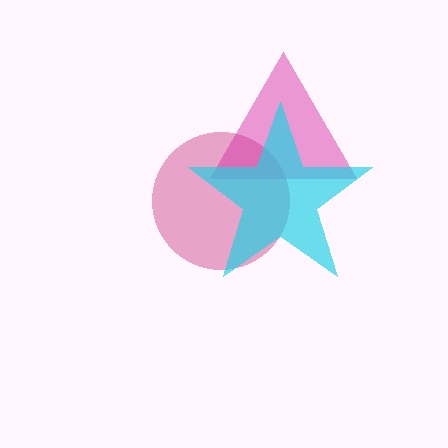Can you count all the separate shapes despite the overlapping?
Yes, there are 3 separate shapes.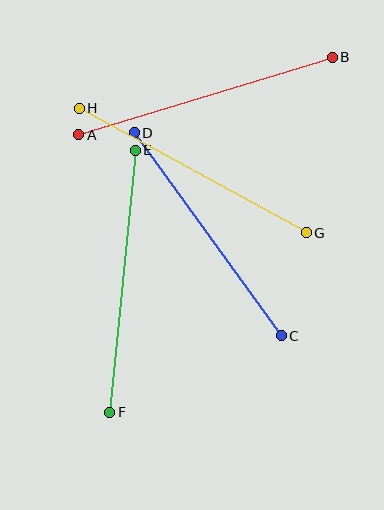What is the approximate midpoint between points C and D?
The midpoint is at approximately (208, 234) pixels.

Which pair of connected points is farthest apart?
Points A and B are farthest apart.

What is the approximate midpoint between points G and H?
The midpoint is at approximately (193, 171) pixels.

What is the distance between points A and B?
The distance is approximately 265 pixels.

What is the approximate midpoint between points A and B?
The midpoint is at approximately (206, 96) pixels.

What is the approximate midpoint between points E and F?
The midpoint is at approximately (122, 281) pixels.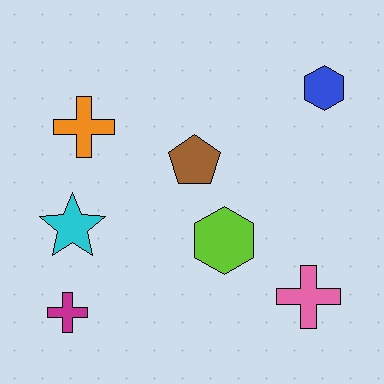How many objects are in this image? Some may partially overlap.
There are 7 objects.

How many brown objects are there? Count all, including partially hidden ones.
There is 1 brown object.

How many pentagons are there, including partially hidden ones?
There is 1 pentagon.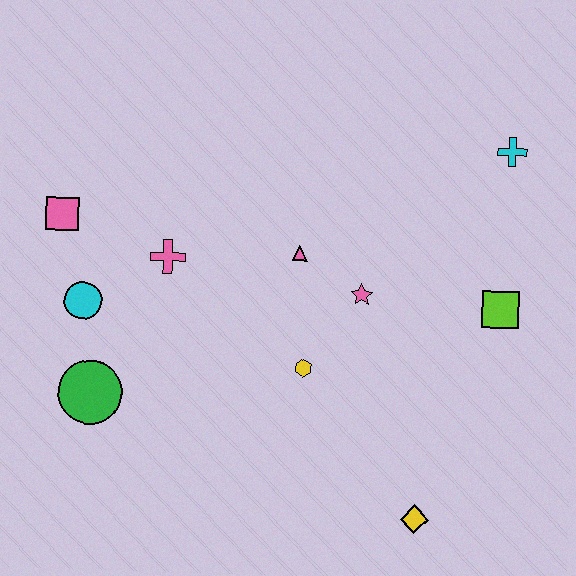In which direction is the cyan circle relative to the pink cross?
The cyan circle is to the left of the pink cross.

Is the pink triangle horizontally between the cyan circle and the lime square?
Yes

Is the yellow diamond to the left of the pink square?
No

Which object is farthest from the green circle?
The cyan cross is farthest from the green circle.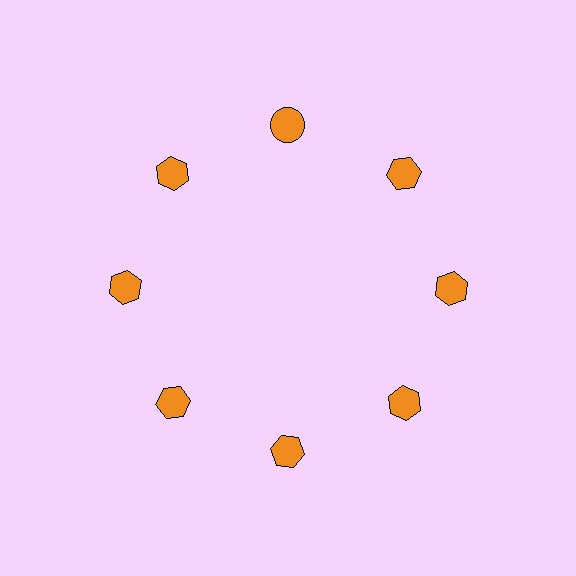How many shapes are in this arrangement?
There are 8 shapes arranged in a ring pattern.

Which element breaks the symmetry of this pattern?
The orange circle at roughly the 12 o'clock position breaks the symmetry. All other shapes are orange hexagons.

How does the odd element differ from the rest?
It has a different shape: circle instead of hexagon.